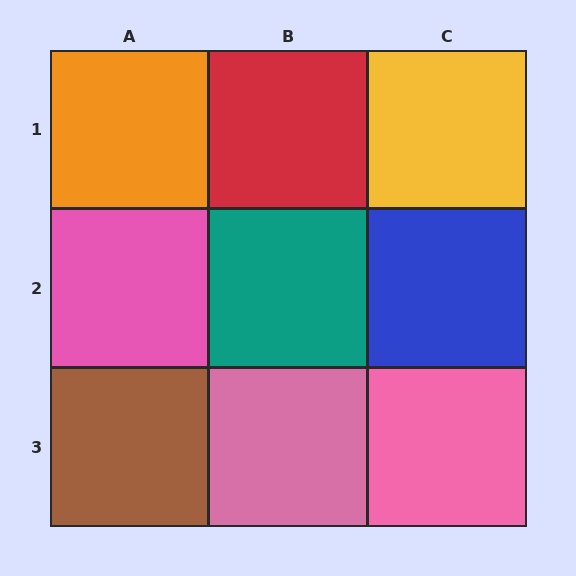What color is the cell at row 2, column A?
Pink.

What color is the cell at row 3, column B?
Pink.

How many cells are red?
1 cell is red.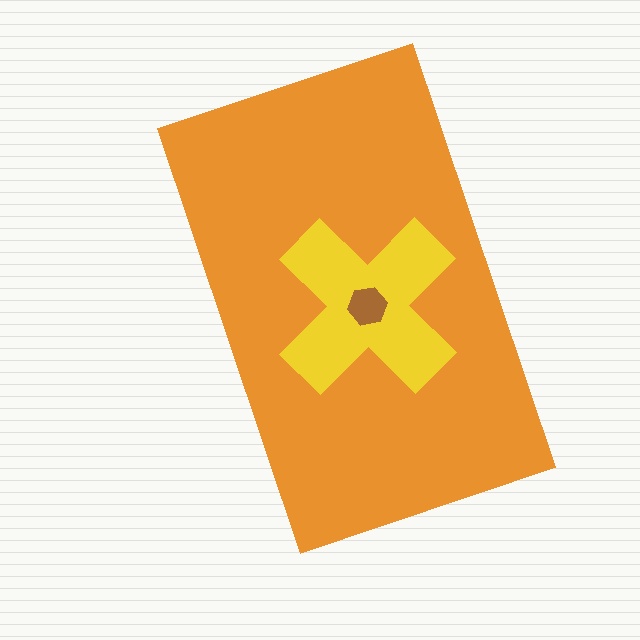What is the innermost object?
The brown hexagon.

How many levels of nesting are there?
3.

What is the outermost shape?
The orange rectangle.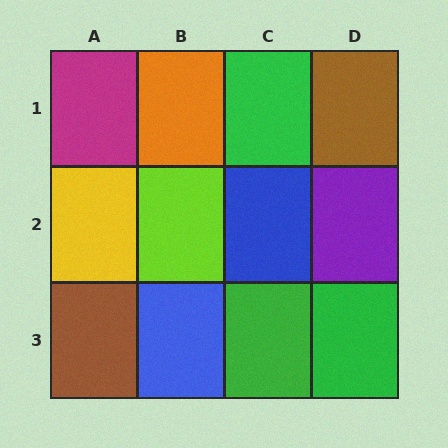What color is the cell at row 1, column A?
Magenta.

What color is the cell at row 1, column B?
Orange.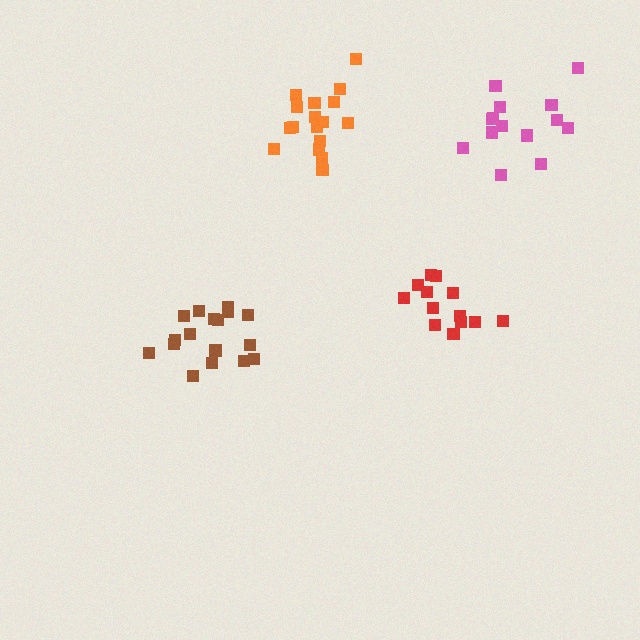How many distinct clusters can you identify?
There are 4 distinct clusters.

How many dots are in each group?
Group 1: 17 dots, Group 2: 14 dots, Group 3: 17 dots, Group 4: 13 dots (61 total).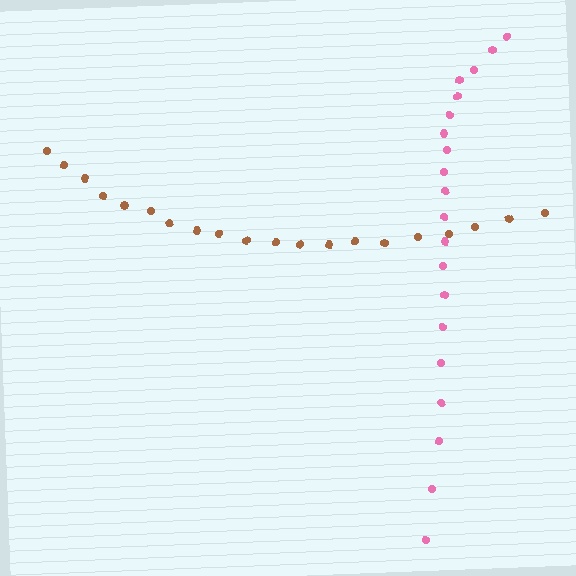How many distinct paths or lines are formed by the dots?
There are 2 distinct paths.